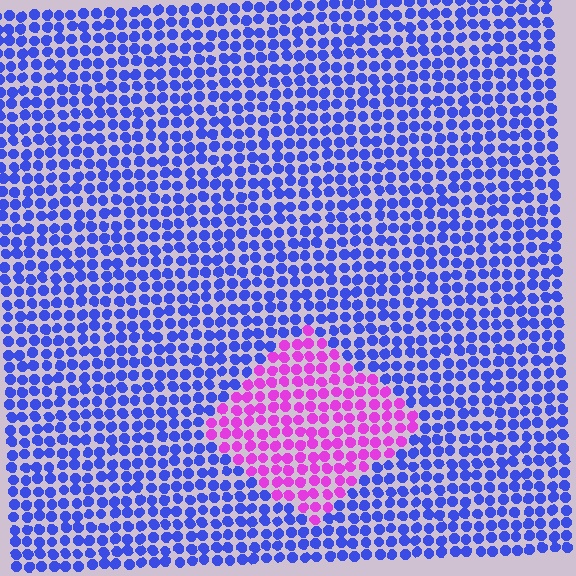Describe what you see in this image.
The image is filled with small blue elements in a uniform arrangement. A diamond-shaped region is visible where the elements are tinted to a slightly different hue, forming a subtle color boundary.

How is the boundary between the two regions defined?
The boundary is defined purely by a slight shift in hue (about 67 degrees). Spacing, size, and orientation are identical on both sides.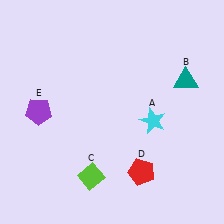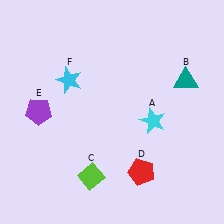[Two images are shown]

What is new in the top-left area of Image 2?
A cyan star (F) was added in the top-left area of Image 2.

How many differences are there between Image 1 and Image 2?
There is 1 difference between the two images.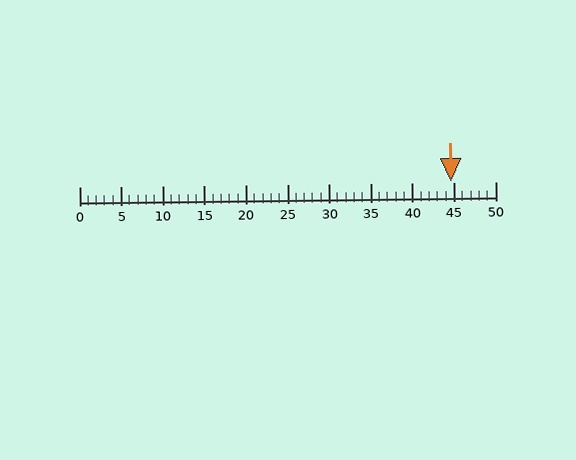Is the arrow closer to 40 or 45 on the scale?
The arrow is closer to 45.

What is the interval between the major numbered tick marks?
The major tick marks are spaced 5 units apart.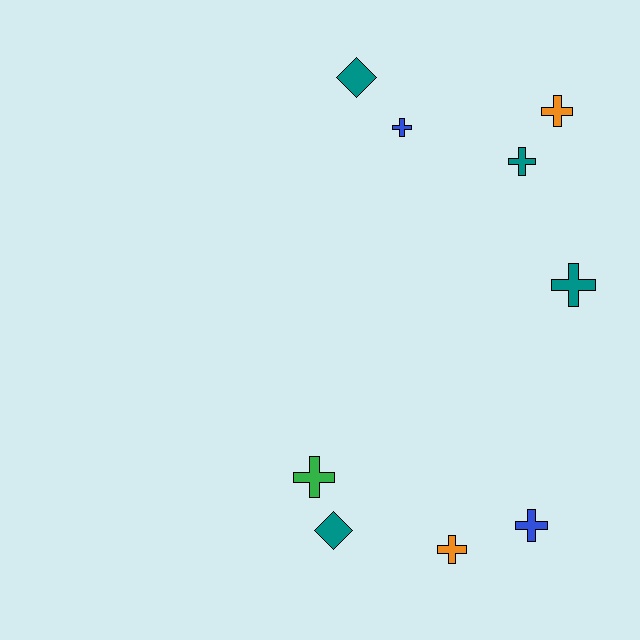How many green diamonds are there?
There are no green diamonds.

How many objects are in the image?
There are 9 objects.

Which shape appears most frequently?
Cross, with 7 objects.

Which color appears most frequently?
Teal, with 4 objects.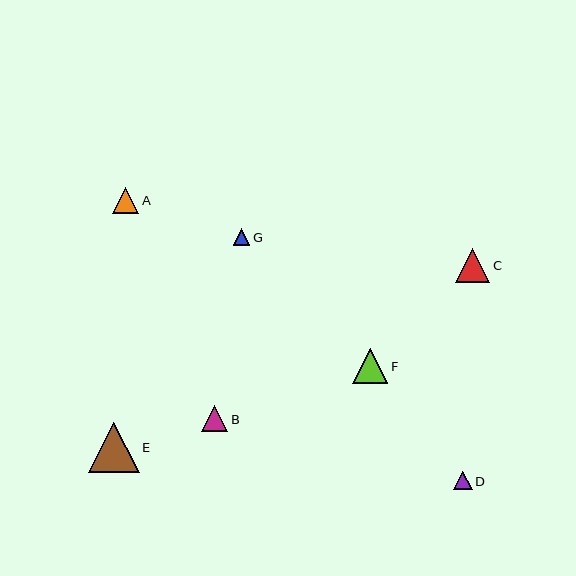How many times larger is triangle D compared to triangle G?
Triangle D is approximately 1.1 times the size of triangle G.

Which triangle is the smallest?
Triangle G is the smallest with a size of approximately 17 pixels.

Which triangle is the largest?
Triangle E is the largest with a size of approximately 50 pixels.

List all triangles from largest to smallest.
From largest to smallest: E, F, C, B, A, D, G.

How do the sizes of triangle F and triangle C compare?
Triangle F and triangle C are approximately the same size.